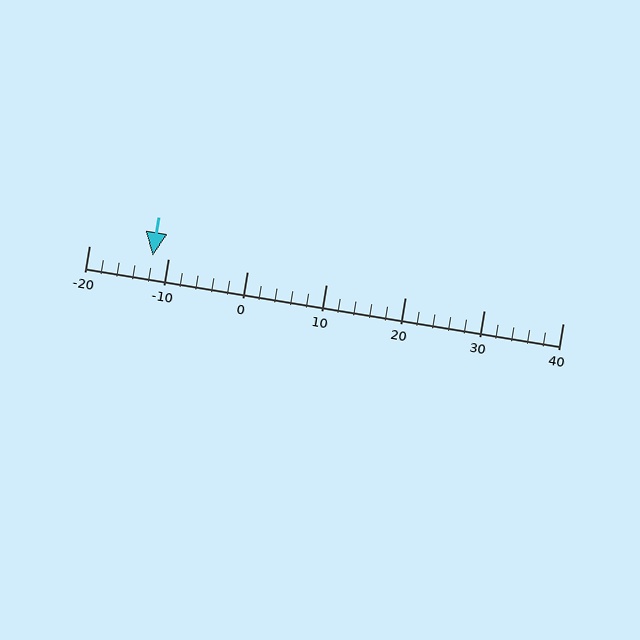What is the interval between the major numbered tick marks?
The major tick marks are spaced 10 units apart.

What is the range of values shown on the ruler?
The ruler shows values from -20 to 40.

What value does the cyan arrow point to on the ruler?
The cyan arrow points to approximately -12.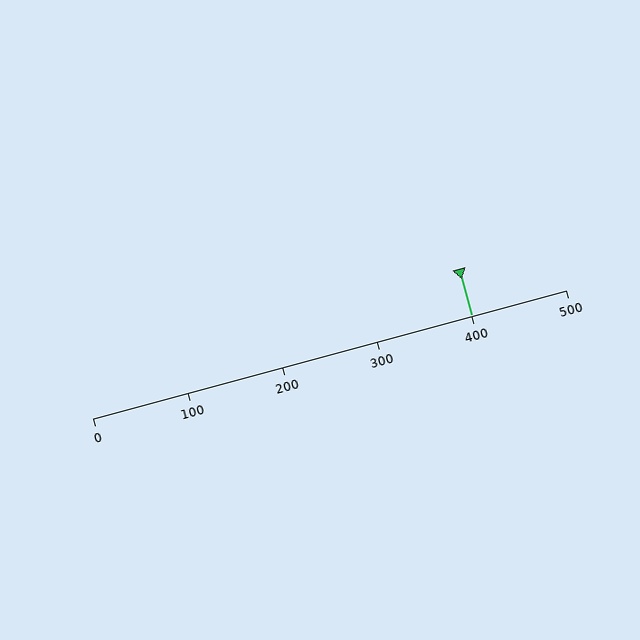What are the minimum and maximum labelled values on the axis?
The axis runs from 0 to 500.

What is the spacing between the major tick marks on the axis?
The major ticks are spaced 100 apart.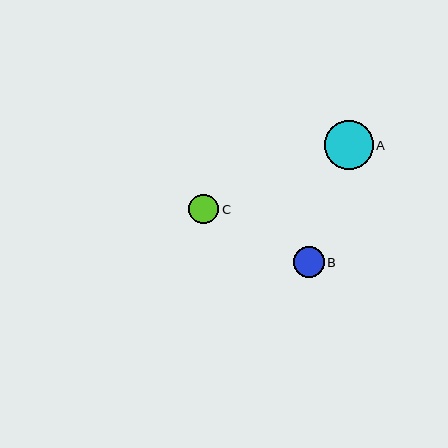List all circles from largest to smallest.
From largest to smallest: A, B, C.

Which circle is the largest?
Circle A is the largest with a size of approximately 49 pixels.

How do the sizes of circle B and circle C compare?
Circle B and circle C are approximately the same size.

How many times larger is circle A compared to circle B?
Circle A is approximately 1.6 times the size of circle B.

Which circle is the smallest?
Circle C is the smallest with a size of approximately 30 pixels.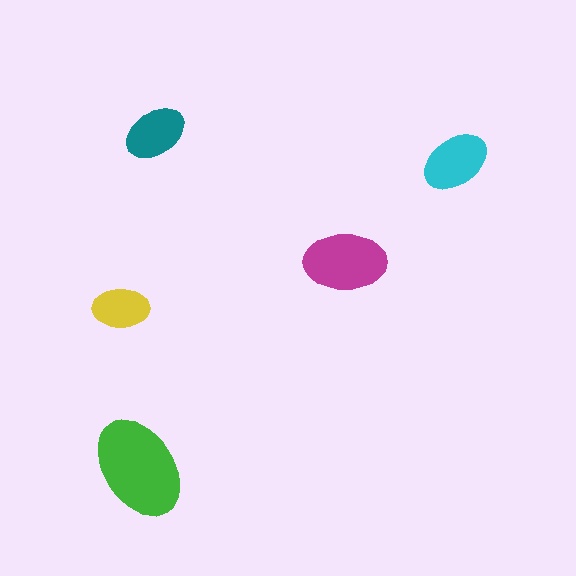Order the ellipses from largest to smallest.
the green one, the magenta one, the cyan one, the teal one, the yellow one.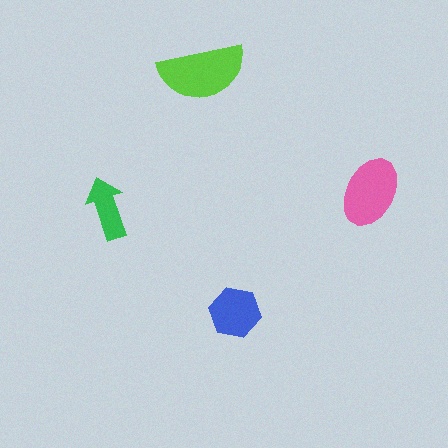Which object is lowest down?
The blue hexagon is bottommost.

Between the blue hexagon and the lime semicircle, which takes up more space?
The lime semicircle.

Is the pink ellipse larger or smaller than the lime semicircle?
Smaller.